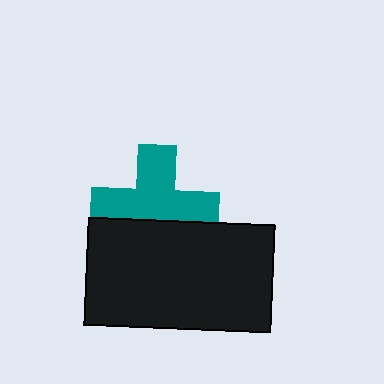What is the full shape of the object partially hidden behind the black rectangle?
The partially hidden object is a teal cross.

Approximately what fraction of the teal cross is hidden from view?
Roughly 35% of the teal cross is hidden behind the black rectangle.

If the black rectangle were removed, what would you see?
You would see the complete teal cross.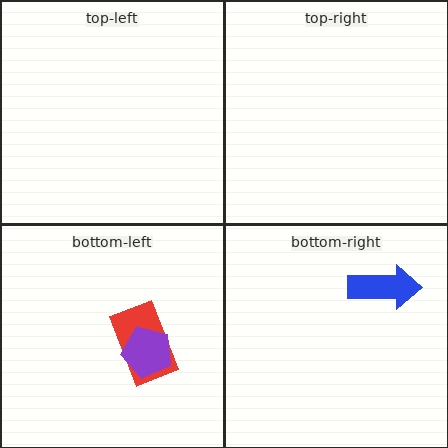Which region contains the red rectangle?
The bottom-left region.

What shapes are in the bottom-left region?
The red rectangle, the purple pentagon.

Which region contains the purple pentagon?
The bottom-left region.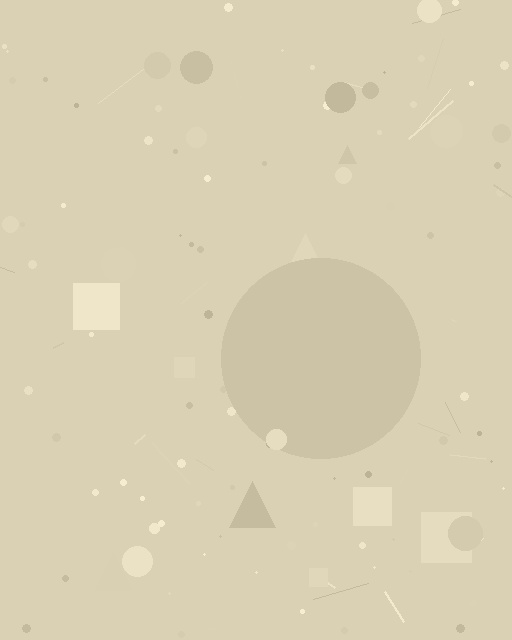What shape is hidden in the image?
A circle is hidden in the image.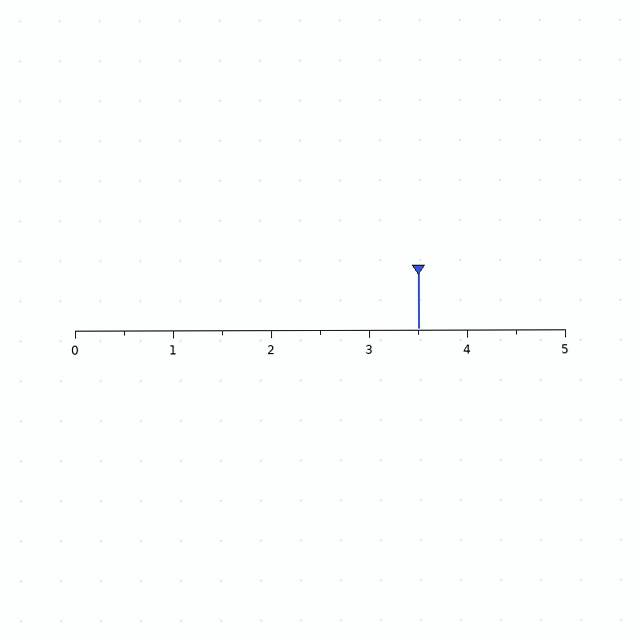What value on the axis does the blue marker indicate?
The marker indicates approximately 3.5.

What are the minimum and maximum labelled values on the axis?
The axis runs from 0 to 5.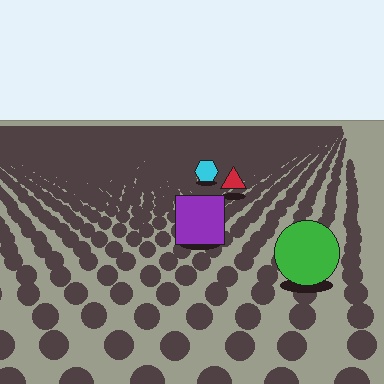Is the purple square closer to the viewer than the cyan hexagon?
Yes. The purple square is closer — you can tell from the texture gradient: the ground texture is coarser near it.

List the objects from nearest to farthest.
From nearest to farthest: the green circle, the purple square, the red triangle, the cyan hexagon.